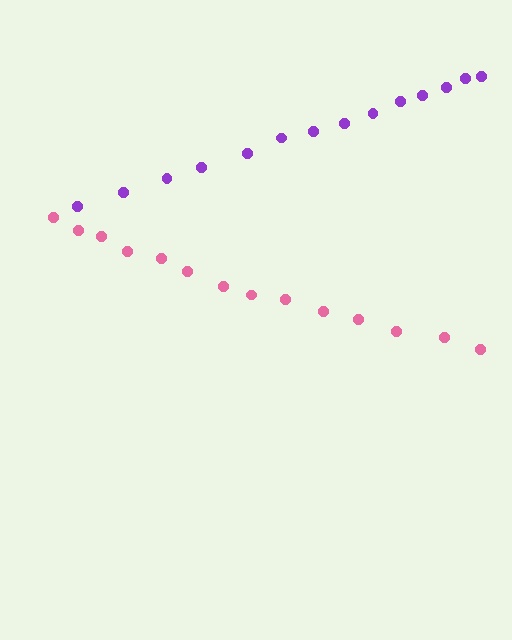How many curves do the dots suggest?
There are 2 distinct paths.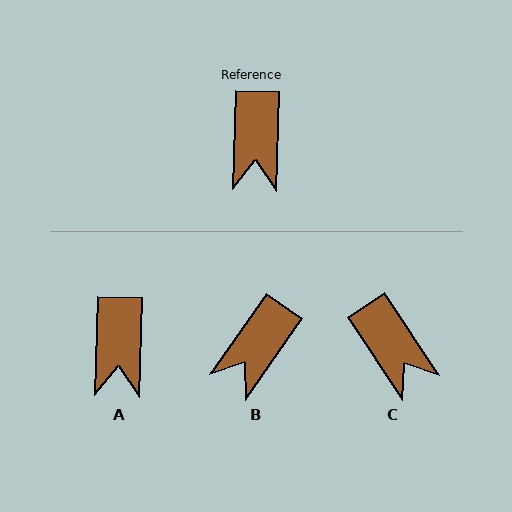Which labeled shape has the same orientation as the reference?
A.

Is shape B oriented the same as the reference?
No, it is off by about 33 degrees.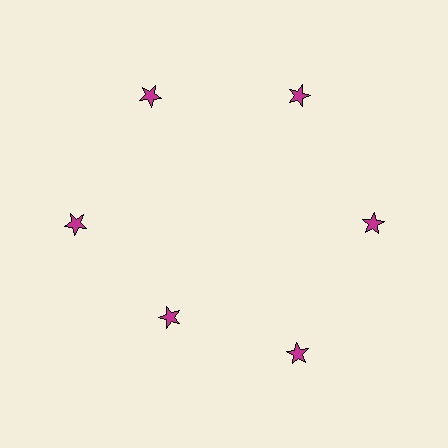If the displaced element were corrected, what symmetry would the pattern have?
It would have 6-fold rotational symmetry — the pattern would map onto itself every 60 degrees.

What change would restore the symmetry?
The symmetry would be restored by moving it outward, back onto the ring so that all 6 stars sit at equal angles and equal distance from the center.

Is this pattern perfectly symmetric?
No. The 6 magenta stars are arranged in a ring, but one element near the 7 o'clock position is pulled inward toward the center, breaking the 6-fold rotational symmetry.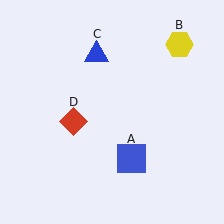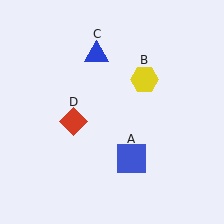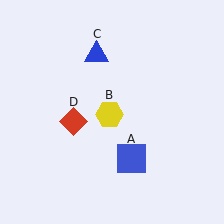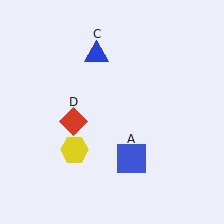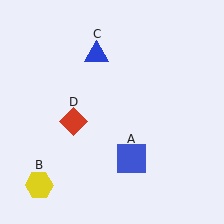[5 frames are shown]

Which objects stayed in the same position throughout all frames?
Blue square (object A) and blue triangle (object C) and red diamond (object D) remained stationary.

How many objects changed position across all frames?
1 object changed position: yellow hexagon (object B).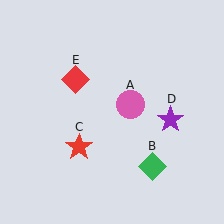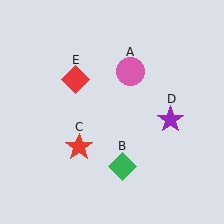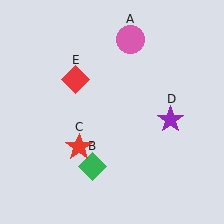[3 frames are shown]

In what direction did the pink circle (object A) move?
The pink circle (object A) moved up.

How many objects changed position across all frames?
2 objects changed position: pink circle (object A), green diamond (object B).